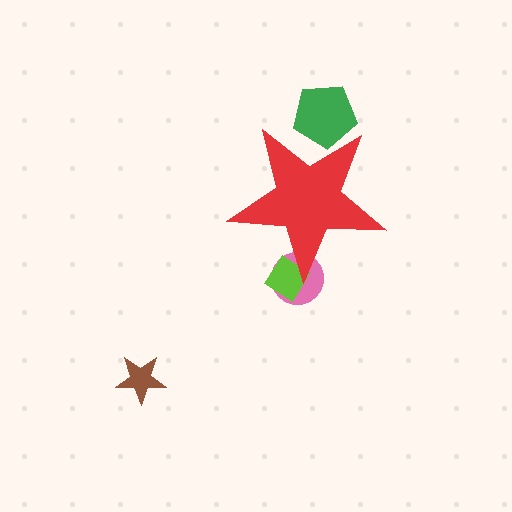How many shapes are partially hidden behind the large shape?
3 shapes are partially hidden.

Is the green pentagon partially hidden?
Yes, the green pentagon is partially hidden behind the red star.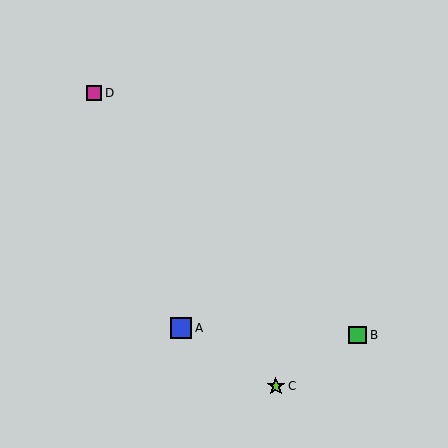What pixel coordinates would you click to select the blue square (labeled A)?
Click at (181, 328) to select the blue square A.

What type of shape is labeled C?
Shape C is a lime star.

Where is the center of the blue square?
The center of the blue square is at (181, 328).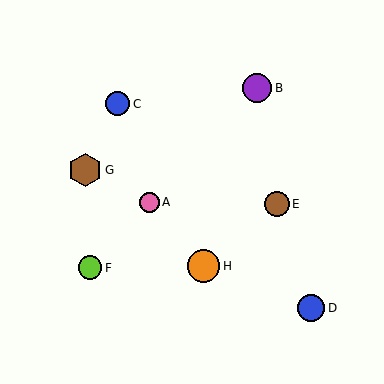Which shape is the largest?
The brown hexagon (labeled G) is the largest.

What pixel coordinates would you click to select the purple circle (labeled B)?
Click at (257, 88) to select the purple circle B.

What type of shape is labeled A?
Shape A is a pink circle.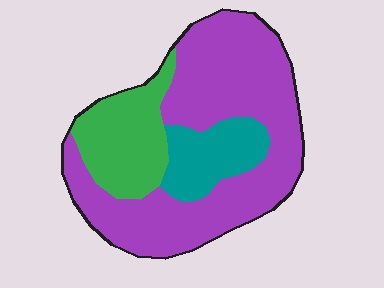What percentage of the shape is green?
Green takes up about one fifth (1/5) of the shape.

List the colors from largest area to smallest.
From largest to smallest: purple, green, teal.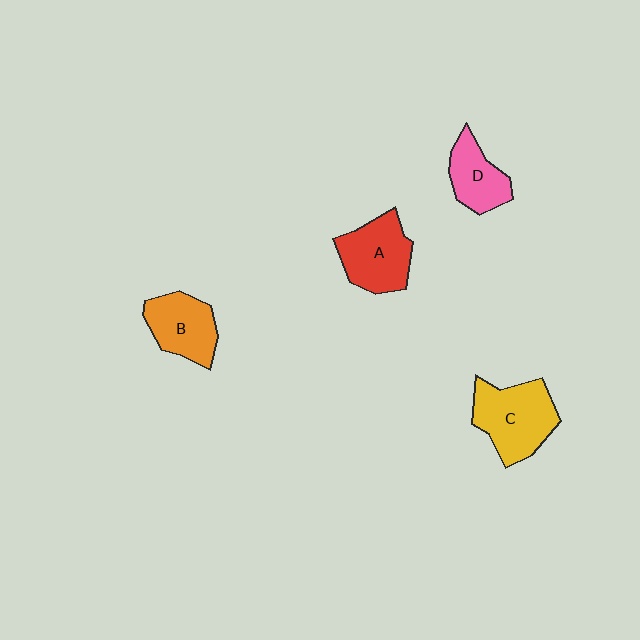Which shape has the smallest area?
Shape D (pink).